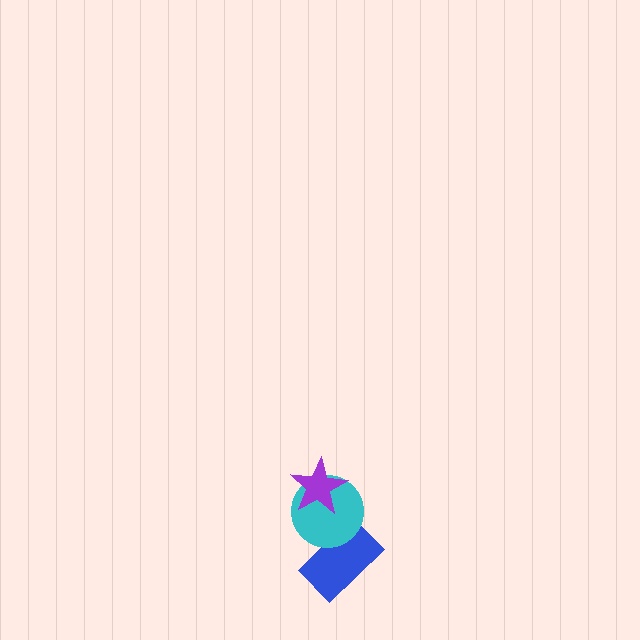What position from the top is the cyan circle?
The cyan circle is 2nd from the top.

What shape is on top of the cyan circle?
The purple star is on top of the cyan circle.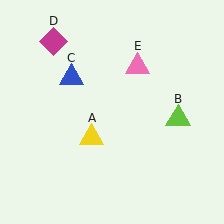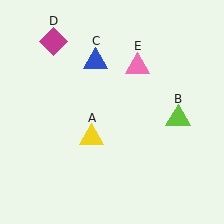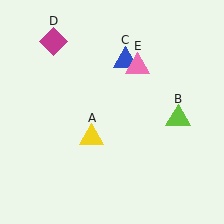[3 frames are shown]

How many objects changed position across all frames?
1 object changed position: blue triangle (object C).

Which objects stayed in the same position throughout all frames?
Yellow triangle (object A) and lime triangle (object B) and magenta diamond (object D) and pink triangle (object E) remained stationary.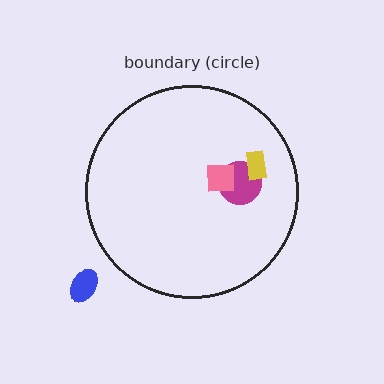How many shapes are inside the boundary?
3 inside, 1 outside.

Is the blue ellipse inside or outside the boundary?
Outside.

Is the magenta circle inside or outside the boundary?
Inside.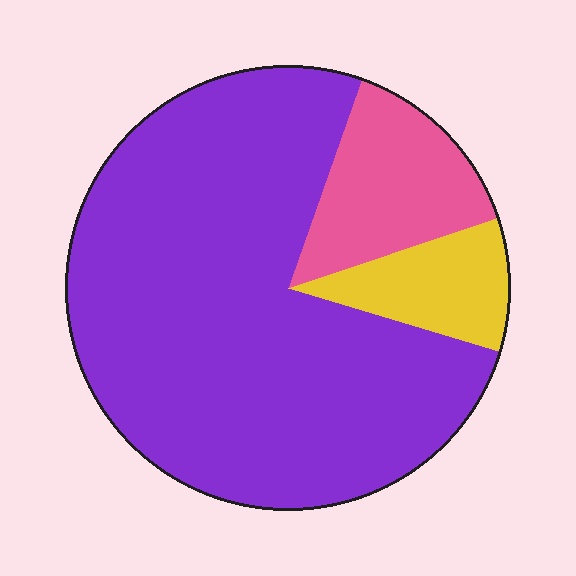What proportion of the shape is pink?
Pink covers around 15% of the shape.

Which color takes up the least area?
Yellow, at roughly 10%.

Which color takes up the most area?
Purple, at roughly 75%.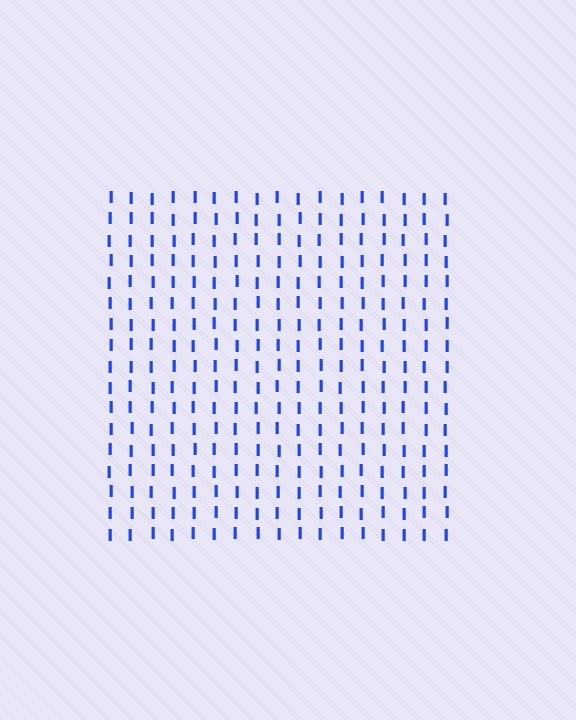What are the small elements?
The small elements are letter I's.